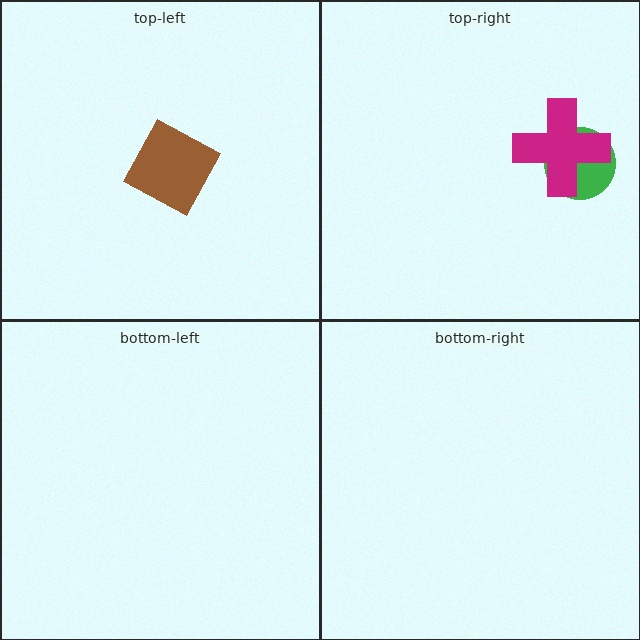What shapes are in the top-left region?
The brown diamond.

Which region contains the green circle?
The top-right region.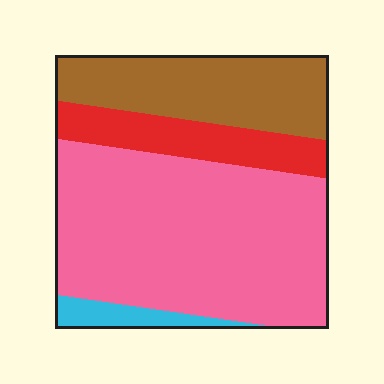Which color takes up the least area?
Cyan, at roughly 5%.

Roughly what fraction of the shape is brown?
Brown takes up about one quarter (1/4) of the shape.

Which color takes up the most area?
Pink, at roughly 55%.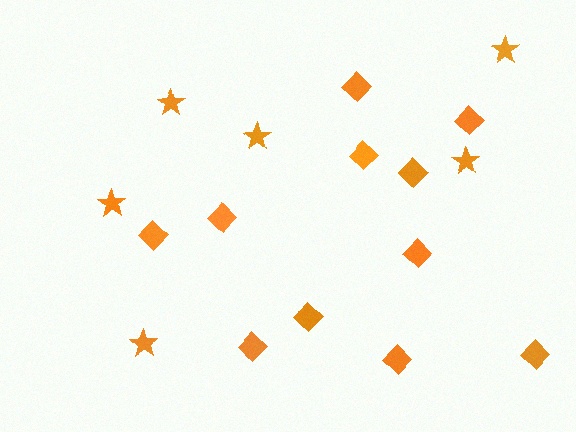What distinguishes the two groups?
There are 2 groups: one group of diamonds (11) and one group of stars (6).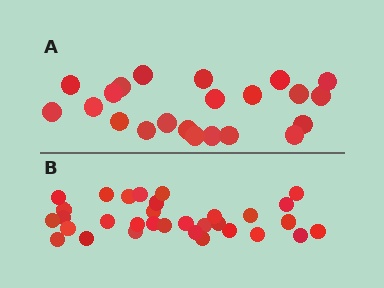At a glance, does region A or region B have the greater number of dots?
Region B (the bottom region) has more dots.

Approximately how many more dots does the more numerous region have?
Region B has roughly 10 or so more dots than region A.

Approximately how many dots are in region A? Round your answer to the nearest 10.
About 20 dots. (The exact count is 22, which rounds to 20.)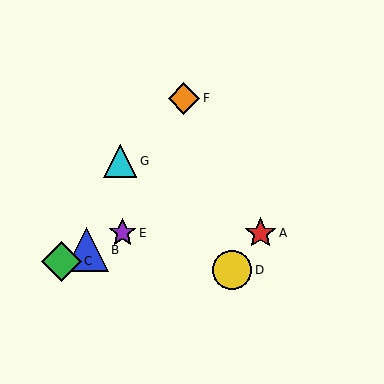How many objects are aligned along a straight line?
3 objects (B, C, E) are aligned along a straight line.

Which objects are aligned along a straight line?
Objects B, C, E are aligned along a straight line.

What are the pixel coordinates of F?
Object F is at (184, 98).